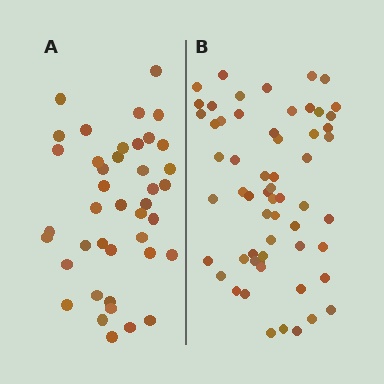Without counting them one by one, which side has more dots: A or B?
Region B (the right region) has more dots.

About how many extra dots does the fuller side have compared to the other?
Region B has approximately 20 more dots than region A.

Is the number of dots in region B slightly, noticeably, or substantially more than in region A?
Region B has noticeably more, but not dramatically so. The ratio is roughly 1.4 to 1.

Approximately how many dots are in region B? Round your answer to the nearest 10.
About 60 dots. (The exact count is 59, which rounds to 60.)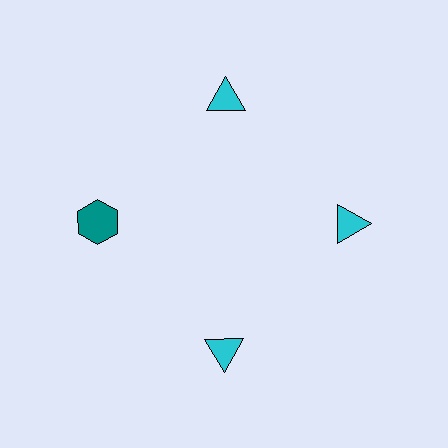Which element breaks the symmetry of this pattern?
The teal hexagon at roughly the 9 o'clock position breaks the symmetry. All other shapes are cyan triangles.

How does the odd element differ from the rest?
It differs in both color (teal instead of cyan) and shape (hexagon instead of triangle).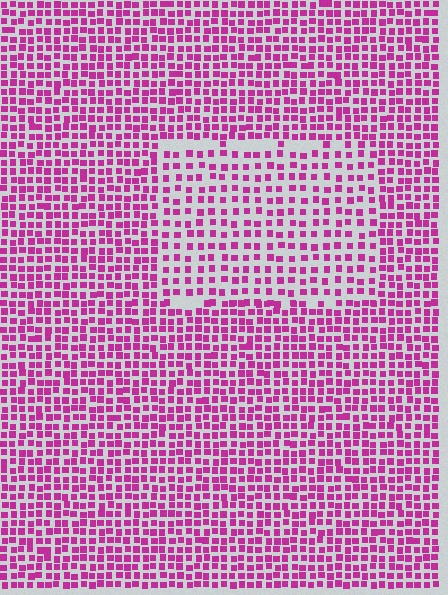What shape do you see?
I see a rectangle.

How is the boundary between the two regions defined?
The boundary is defined by a change in element density (approximately 1.7x ratio). All elements are the same color, size, and shape.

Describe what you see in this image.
The image contains small magenta elements arranged at two different densities. A rectangle-shaped region is visible where the elements are less densely packed than the surrounding area.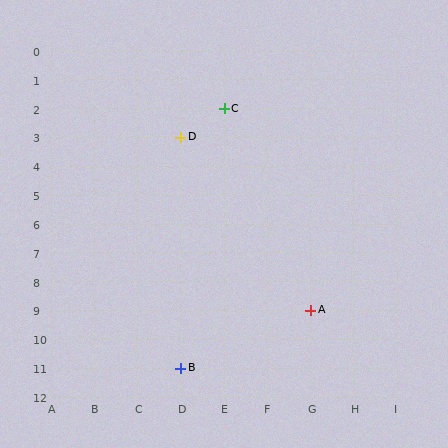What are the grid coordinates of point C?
Point C is at grid coordinates (E, 2).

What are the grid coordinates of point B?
Point B is at grid coordinates (D, 11).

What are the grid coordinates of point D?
Point D is at grid coordinates (D, 3).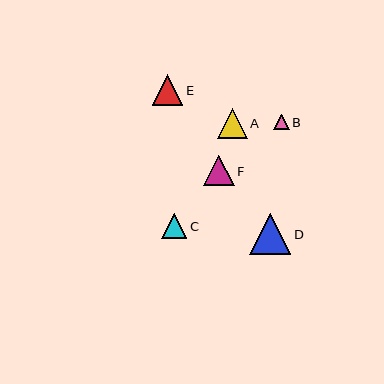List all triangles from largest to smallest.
From largest to smallest: D, E, F, A, C, B.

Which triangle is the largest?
Triangle D is the largest with a size of approximately 41 pixels.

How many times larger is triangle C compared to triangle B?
Triangle C is approximately 1.6 times the size of triangle B.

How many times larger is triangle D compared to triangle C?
Triangle D is approximately 1.6 times the size of triangle C.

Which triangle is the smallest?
Triangle B is the smallest with a size of approximately 15 pixels.